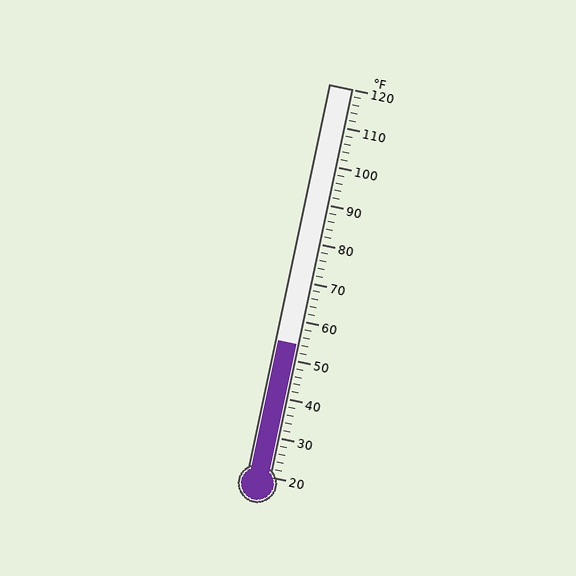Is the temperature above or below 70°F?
The temperature is below 70°F.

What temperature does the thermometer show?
The thermometer shows approximately 54°F.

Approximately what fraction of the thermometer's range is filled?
The thermometer is filled to approximately 35% of its range.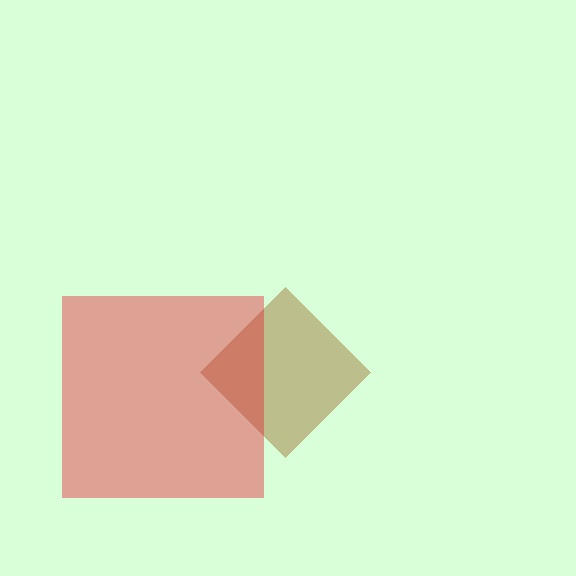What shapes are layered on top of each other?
The layered shapes are: a brown diamond, a red square.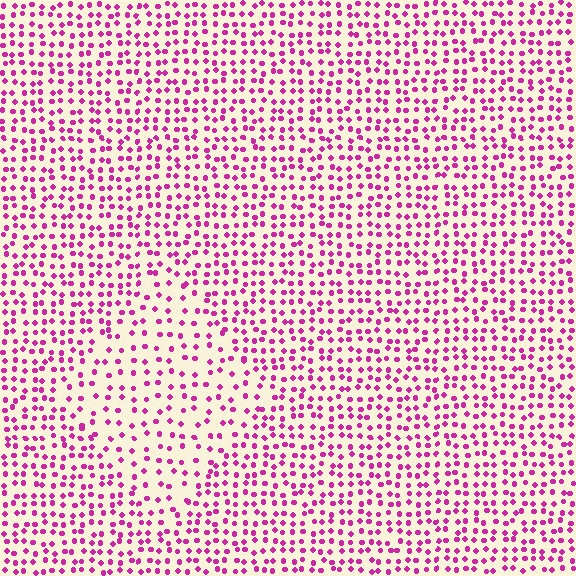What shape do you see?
I see a diamond.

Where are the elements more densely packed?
The elements are more densely packed outside the diamond boundary.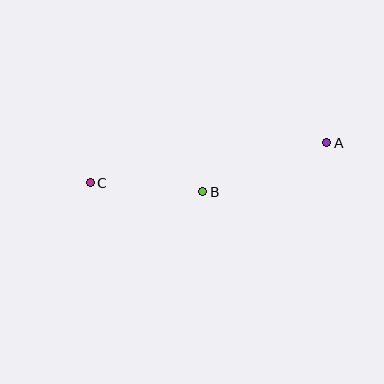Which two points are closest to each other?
Points B and C are closest to each other.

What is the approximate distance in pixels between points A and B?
The distance between A and B is approximately 133 pixels.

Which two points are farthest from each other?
Points A and C are farthest from each other.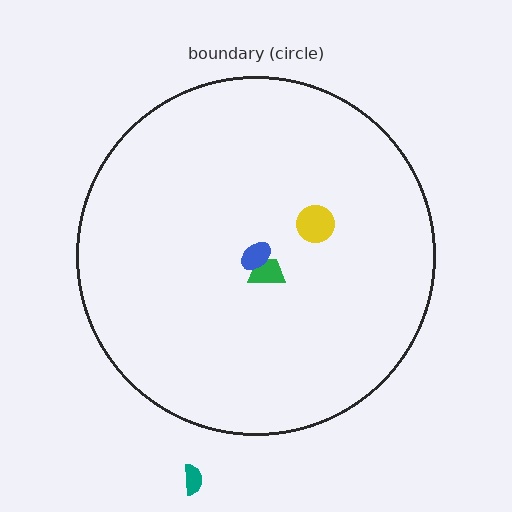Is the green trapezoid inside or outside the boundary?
Inside.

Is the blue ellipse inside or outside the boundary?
Inside.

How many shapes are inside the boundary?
3 inside, 1 outside.